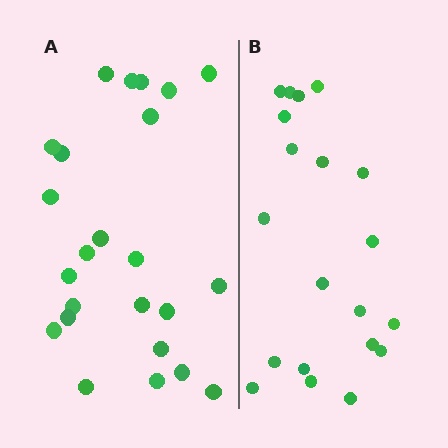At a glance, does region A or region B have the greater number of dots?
Region A (the left region) has more dots.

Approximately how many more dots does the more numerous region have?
Region A has about 4 more dots than region B.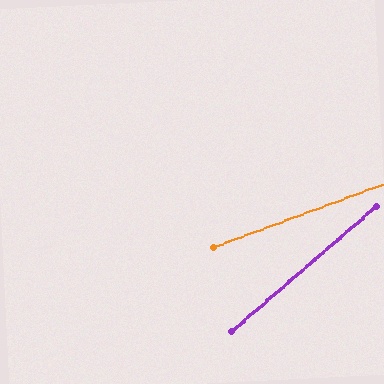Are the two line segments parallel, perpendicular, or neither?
Neither parallel nor perpendicular — they differ by about 20°.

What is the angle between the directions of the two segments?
Approximately 20 degrees.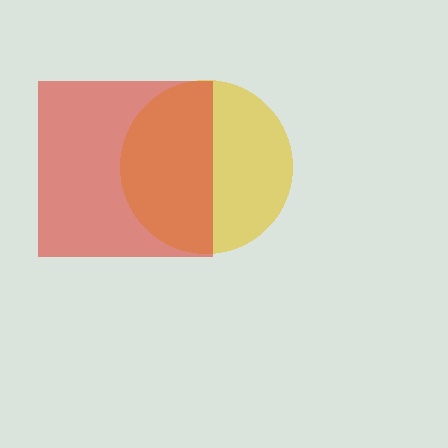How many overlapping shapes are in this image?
There are 2 overlapping shapes in the image.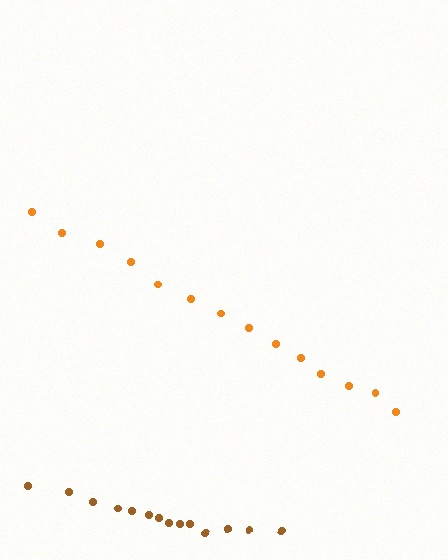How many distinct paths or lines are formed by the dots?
There are 2 distinct paths.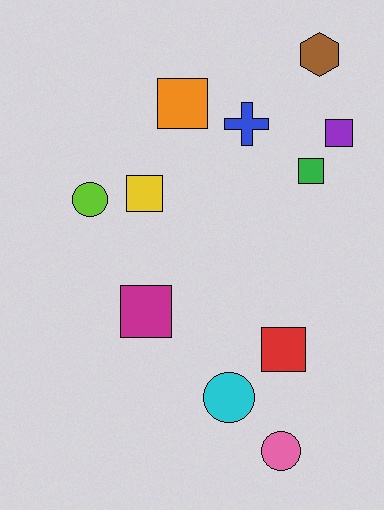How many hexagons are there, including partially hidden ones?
There is 1 hexagon.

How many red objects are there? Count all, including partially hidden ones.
There is 1 red object.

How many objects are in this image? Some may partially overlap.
There are 11 objects.